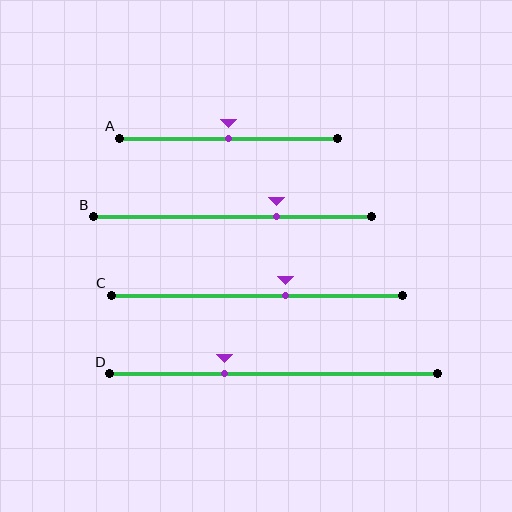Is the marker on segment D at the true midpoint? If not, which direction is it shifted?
No, the marker on segment D is shifted to the left by about 15% of the segment length.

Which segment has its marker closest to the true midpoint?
Segment A has its marker closest to the true midpoint.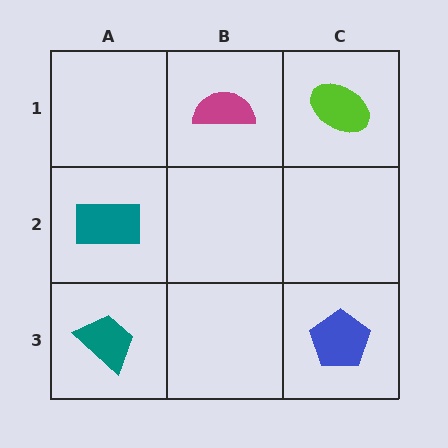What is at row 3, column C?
A blue pentagon.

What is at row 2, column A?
A teal rectangle.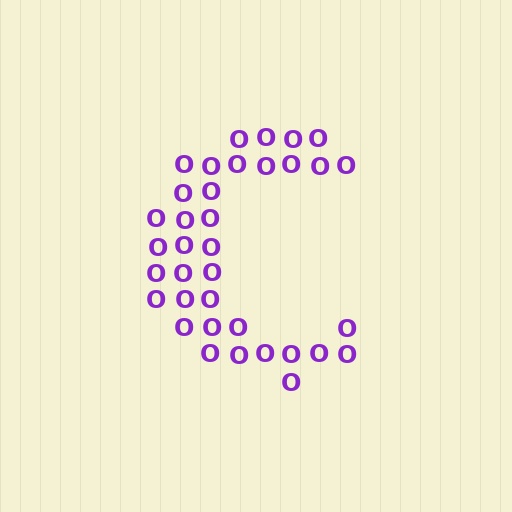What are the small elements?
The small elements are letter O's.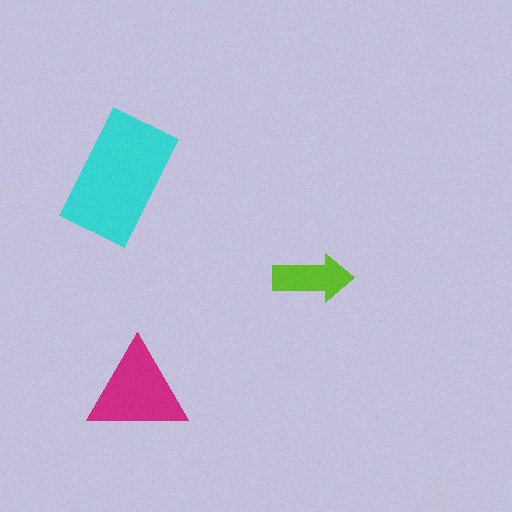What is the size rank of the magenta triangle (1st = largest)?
2nd.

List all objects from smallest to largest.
The lime arrow, the magenta triangle, the cyan rectangle.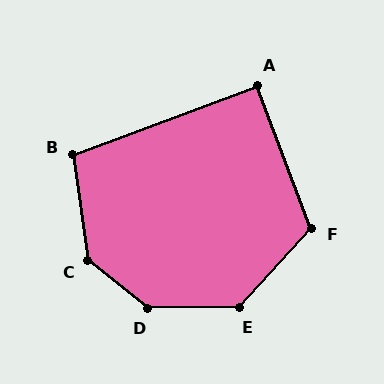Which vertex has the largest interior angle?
D, at approximately 141 degrees.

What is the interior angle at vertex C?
Approximately 137 degrees (obtuse).